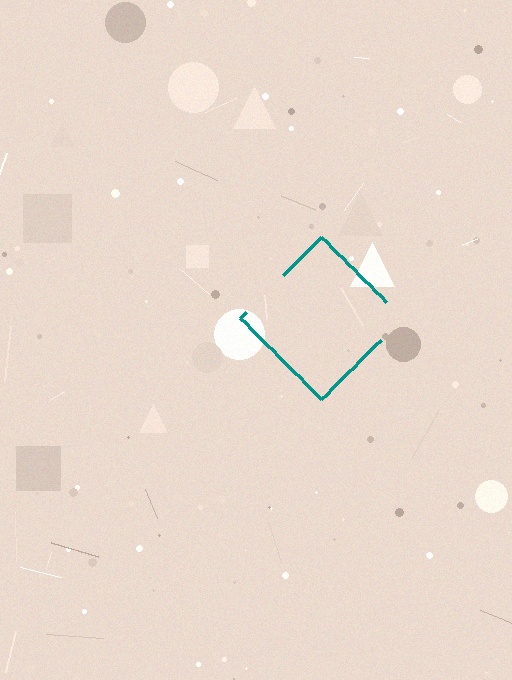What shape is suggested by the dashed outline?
The dashed outline suggests a diamond.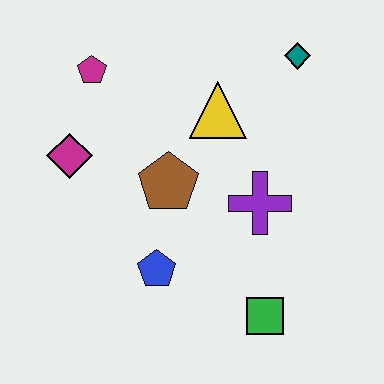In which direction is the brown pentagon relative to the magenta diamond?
The brown pentagon is to the right of the magenta diamond.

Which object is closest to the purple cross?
The brown pentagon is closest to the purple cross.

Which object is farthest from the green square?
The magenta pentagon is farthest from the green square.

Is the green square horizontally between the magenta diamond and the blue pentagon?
No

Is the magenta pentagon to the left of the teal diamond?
Yes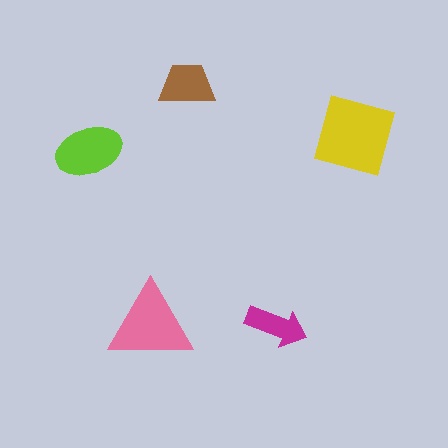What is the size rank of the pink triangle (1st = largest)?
2nd.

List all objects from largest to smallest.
The yellow square, the pink triangle, the lime ellipse, the brown trapezoid, the magenta arrow.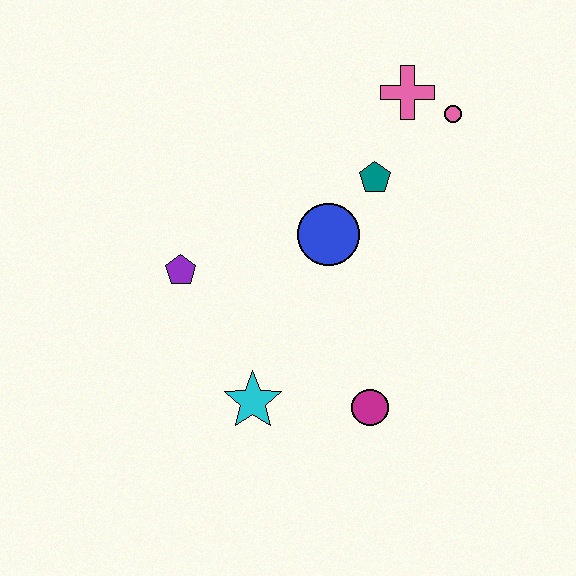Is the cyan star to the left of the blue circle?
Yes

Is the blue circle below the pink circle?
Yes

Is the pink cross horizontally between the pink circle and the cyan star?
Yes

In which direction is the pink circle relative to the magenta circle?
The pink circle is above the magenta circle.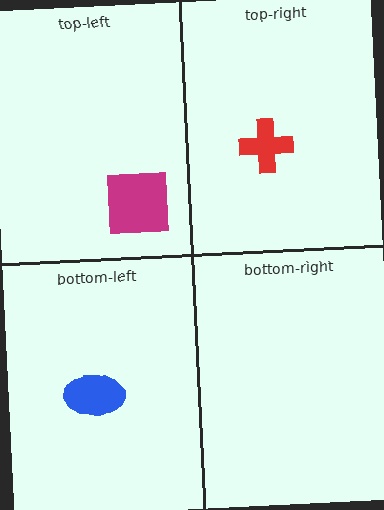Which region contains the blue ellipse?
The bottom-left region.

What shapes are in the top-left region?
The magenta square.